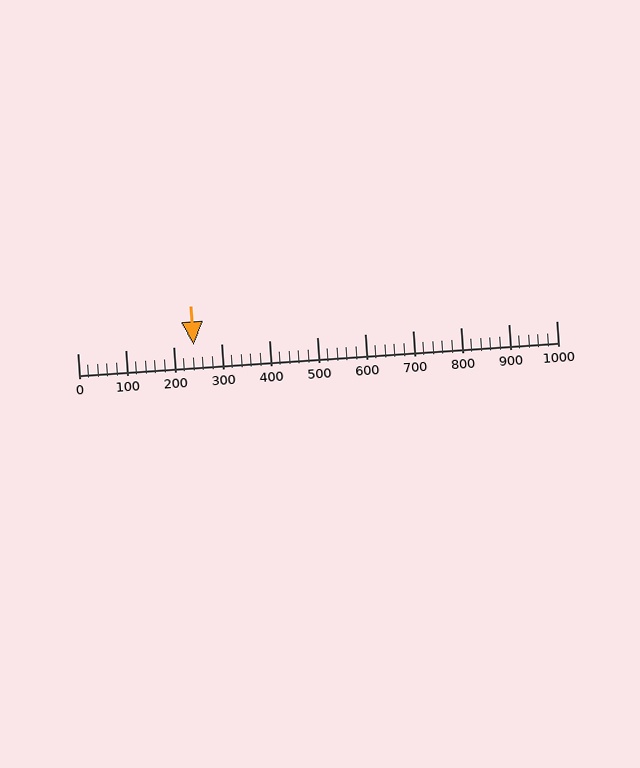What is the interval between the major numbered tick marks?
The major tick marks are spaced 100 units apart.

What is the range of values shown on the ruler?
The ruler shows values from 0 to 1000.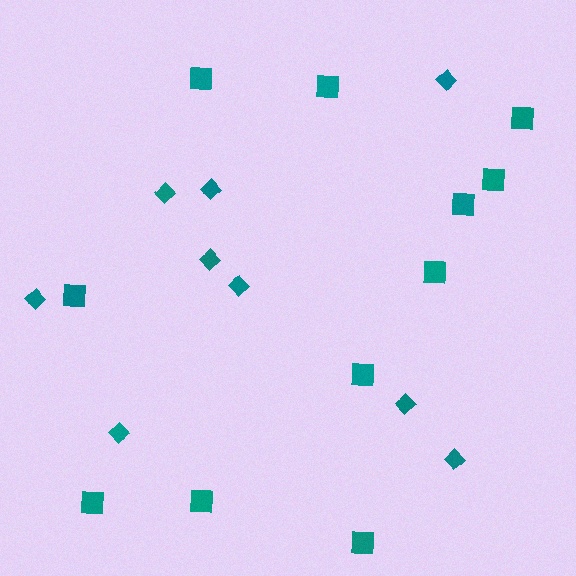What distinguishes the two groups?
There are 2 groups: one group of squares (11) and one group of diamonds (9).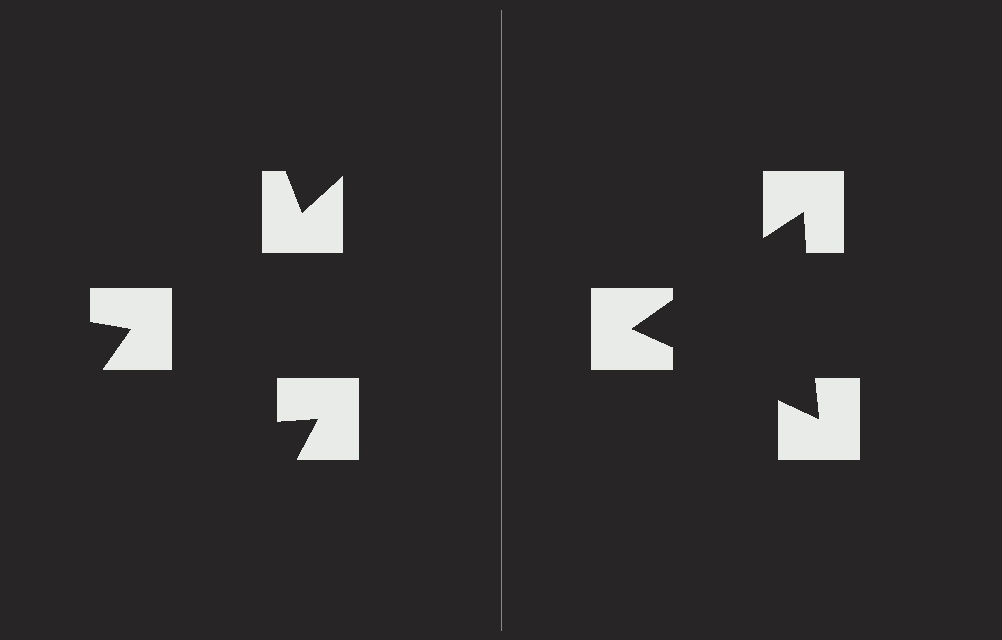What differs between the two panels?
The notched squares are positioned identically on both sides; only the wedge orientations differ. On the right they align to a triangle; on the left they are misaligned.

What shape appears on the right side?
An illusory triangle.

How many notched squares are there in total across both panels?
6 — 3 on each side.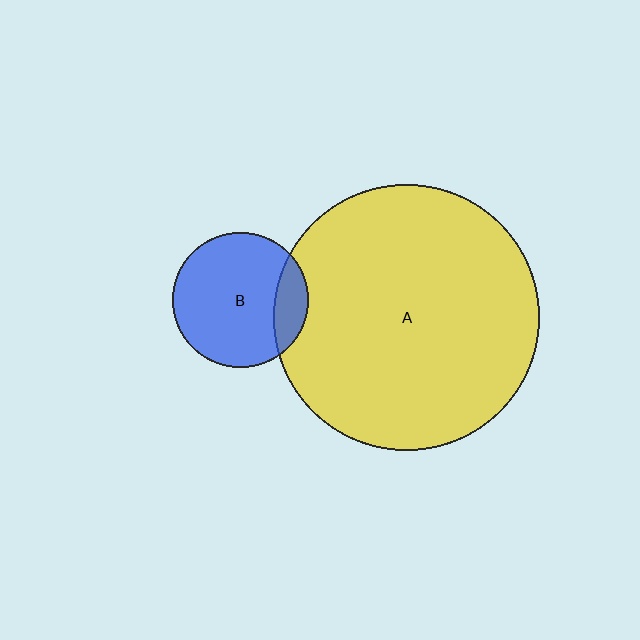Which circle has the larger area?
Circle A (yellow).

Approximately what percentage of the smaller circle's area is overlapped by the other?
Approximately 15%.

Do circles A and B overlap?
Yes.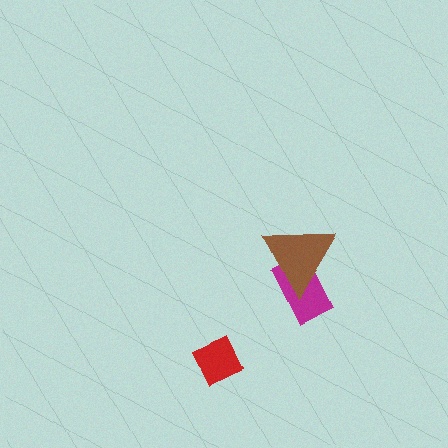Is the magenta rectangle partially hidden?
Yes, it is partially covered by another shape.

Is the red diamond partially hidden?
No, no other shape covers it.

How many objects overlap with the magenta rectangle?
1 object overlaps with the magenta rectangle.